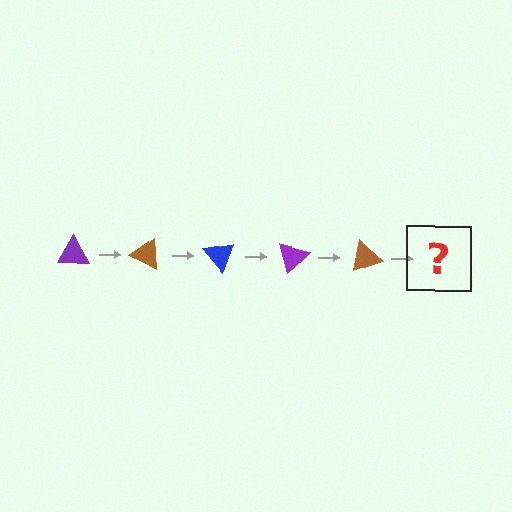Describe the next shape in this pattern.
It should be a blue triangle, rotated 125 degrees from the start.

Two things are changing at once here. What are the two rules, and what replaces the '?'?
The two rules are that it rotates 25 degrees each step and the color cycles through purple, brown, and blue. The '?' should be a blue triangle, rotated 125 degrees from the start.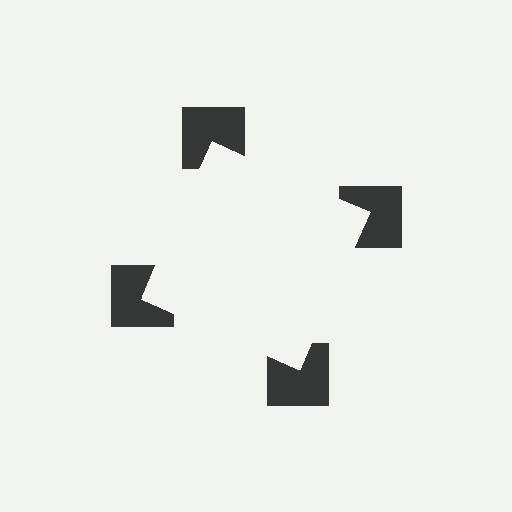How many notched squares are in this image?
There are 4 — one at each vertex of the illusory square.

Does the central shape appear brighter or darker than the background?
It typically appears slightly brighter than the background, even though no actual brightness change is drawn.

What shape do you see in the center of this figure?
An illusory square — its edges are inferred from the aligned wedge cuts in the notched squares, not physically drawn.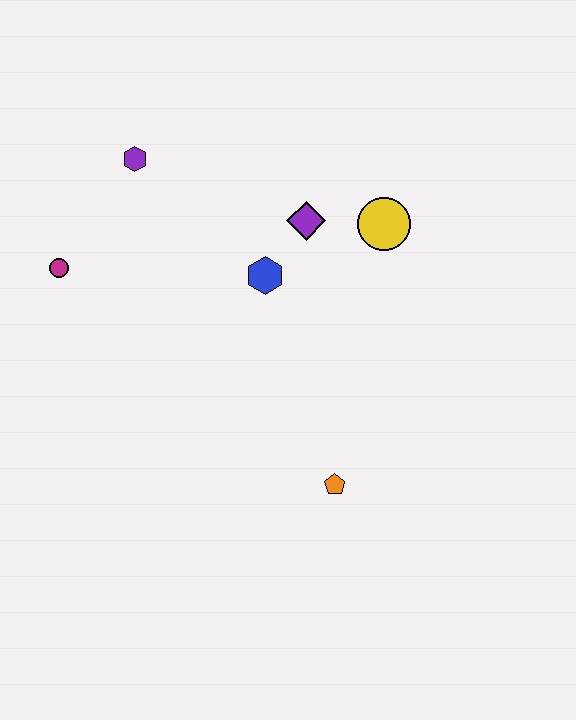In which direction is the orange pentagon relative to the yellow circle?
The orange pentagon is below the yellow circle.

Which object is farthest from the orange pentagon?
The purple hexagon is farthest from the orange pentagon.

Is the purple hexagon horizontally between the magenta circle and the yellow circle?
Yes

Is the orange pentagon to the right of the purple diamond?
Yes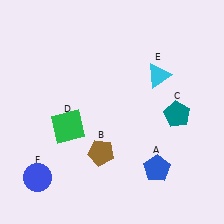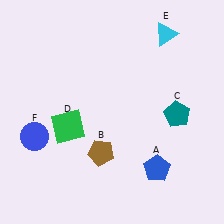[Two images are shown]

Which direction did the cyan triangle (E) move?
The cyan triangle (E) moved up.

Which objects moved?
The objects that moved are: the cyan triangle (E), the blue circle (F).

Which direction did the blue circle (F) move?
The blue circle (F) moved up.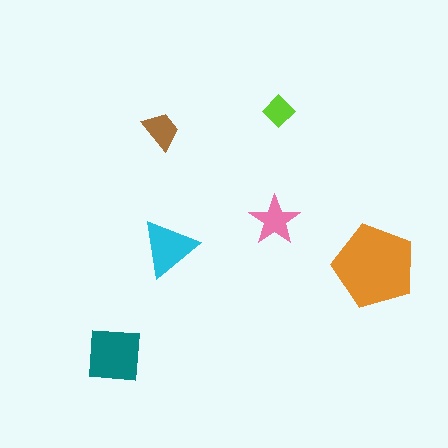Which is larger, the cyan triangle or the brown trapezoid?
The cyan triangle.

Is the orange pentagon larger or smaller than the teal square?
Larger.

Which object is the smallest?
The lime diamond.